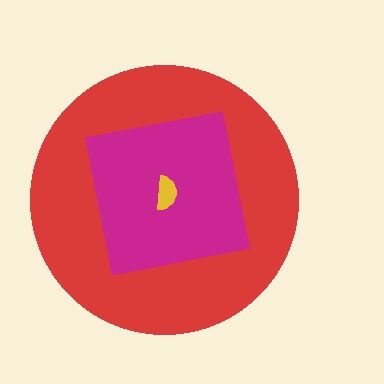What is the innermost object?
The yellow semicircle.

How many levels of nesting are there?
3.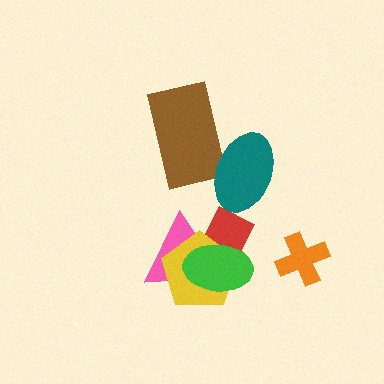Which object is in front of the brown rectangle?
The teal ellipse is in front of the brown rectangle.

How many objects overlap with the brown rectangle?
1 object overlaps with the brown rectangle.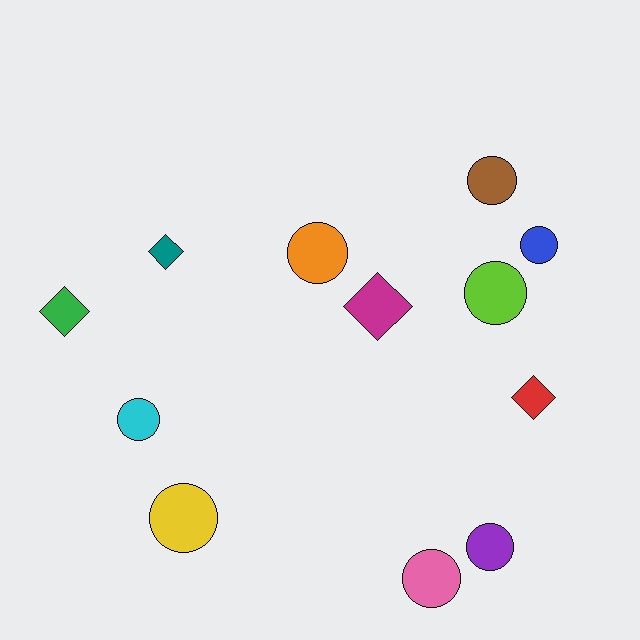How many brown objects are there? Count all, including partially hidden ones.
There is 1 brown object.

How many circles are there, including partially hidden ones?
There are 8 circles.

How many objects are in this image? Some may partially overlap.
There are 12 objects.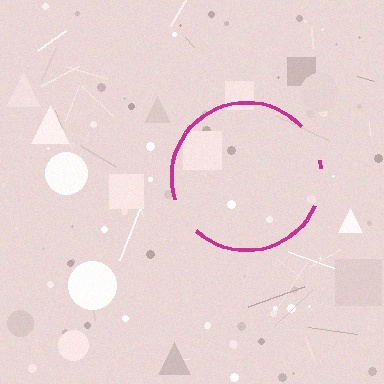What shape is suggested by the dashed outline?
The dashed outline suggests a circle.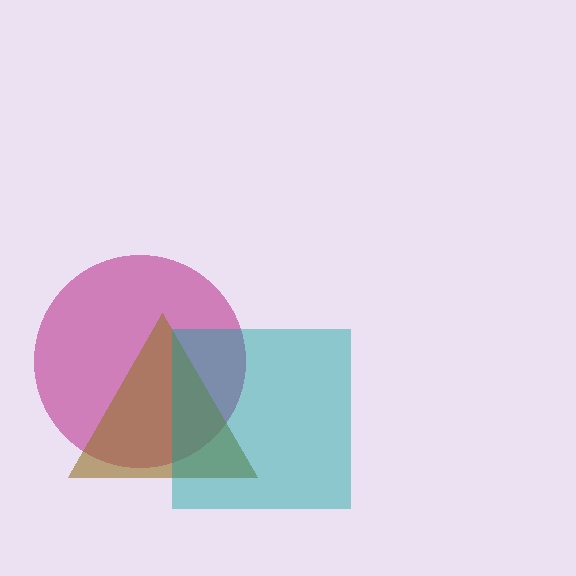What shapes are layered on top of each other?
The layered shapes are: a magenta circle, a brown triangle, a teal square.